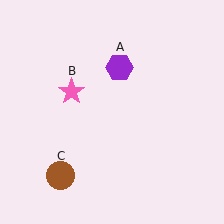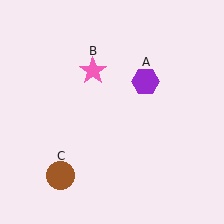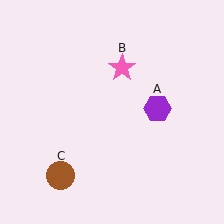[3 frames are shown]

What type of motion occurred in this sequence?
The purple hexagon (object A), pink star (object B) rotated clockwise around the center of the scene.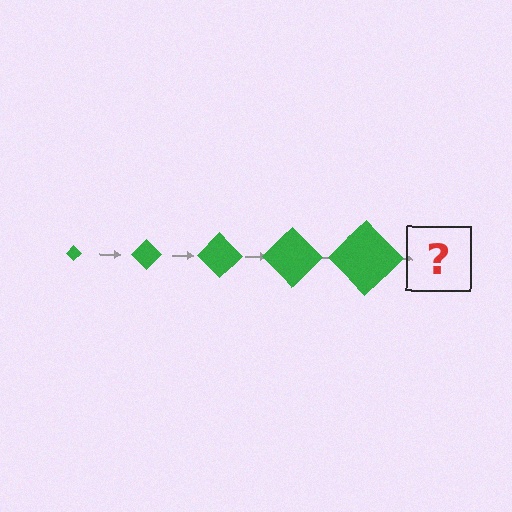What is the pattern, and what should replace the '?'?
The pattern is that the diamond gets progressively larger each step. The '?' should be a green diamond, larger than the previous one.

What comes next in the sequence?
The next element should be a green diamond, larger than the previous one.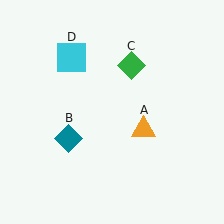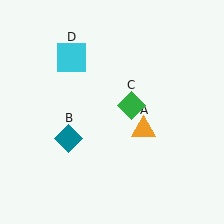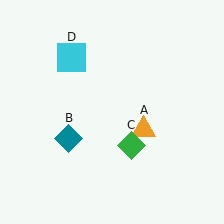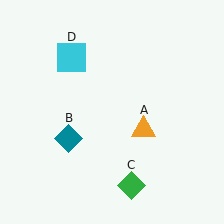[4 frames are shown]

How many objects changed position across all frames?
1 object changed position: green diamond (object C).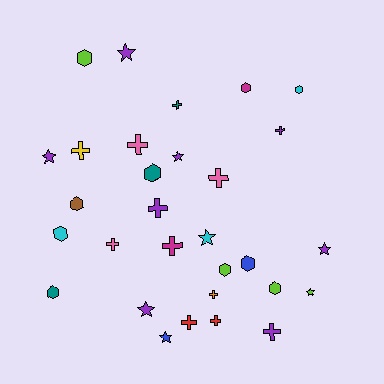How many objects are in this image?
There are 30 objects.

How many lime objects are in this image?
There are 4 lime objects.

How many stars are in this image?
There are 8 stars.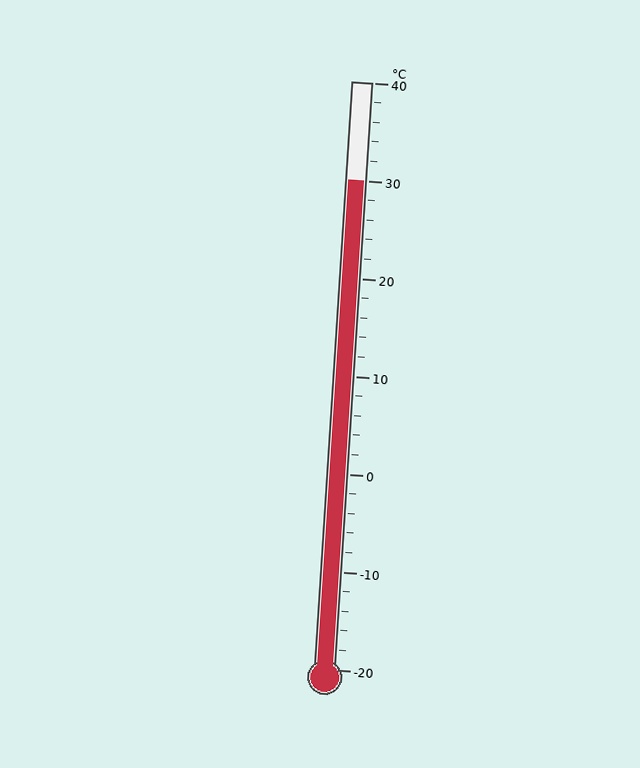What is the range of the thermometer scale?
The thermometer scale ranges from -20°C to 40°C.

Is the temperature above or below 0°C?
The temperature is above 0°C.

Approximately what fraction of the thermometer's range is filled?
The thermometer is filled to approximately 85% of its range.